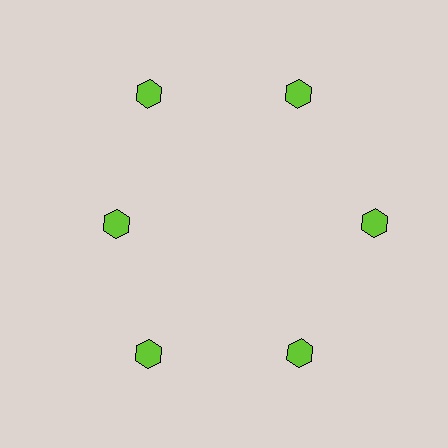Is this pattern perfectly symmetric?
No. The 6 lime hexagons are arranged in a ring, but one element near the 9 o'clock position is pulled inward toward the center, breaking the 6-fold rotational symmetry.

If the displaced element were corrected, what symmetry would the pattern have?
It would have 6-fold rotational symmetry — the pattern would map onto itself every 60 degrees.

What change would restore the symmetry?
The symmetry would be restored by moving it outward, back onto the ring so that all 6 hexagons sit at equal angles and equal distance from the center.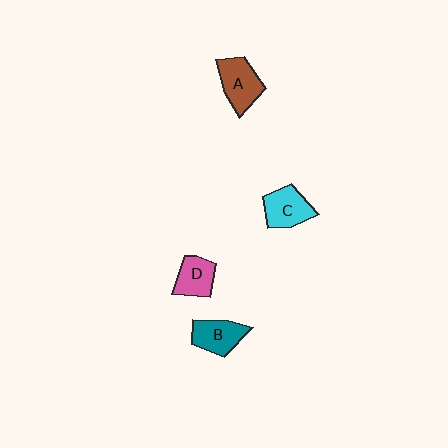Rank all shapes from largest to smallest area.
From largest to smallest: A (brown), C (cyan), B (teal), D (pink).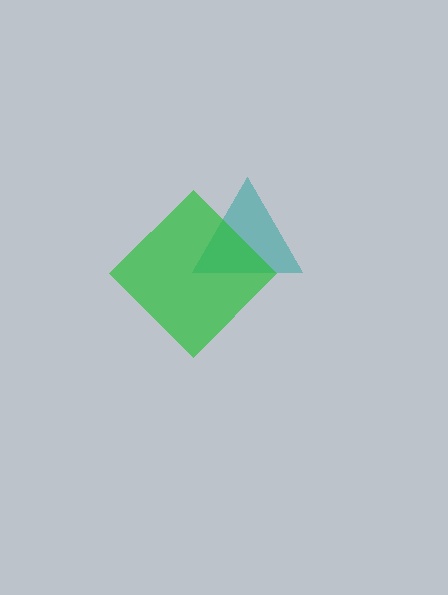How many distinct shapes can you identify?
There are 2 distinct shapes: a teal triangle, a green diamond.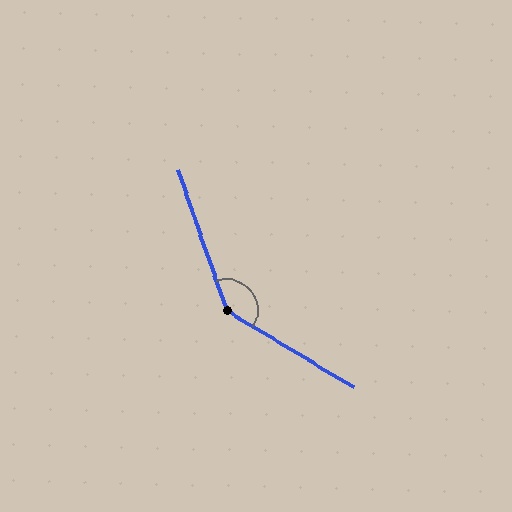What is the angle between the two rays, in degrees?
Approximately 140 degrees.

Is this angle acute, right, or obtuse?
It is obtuse.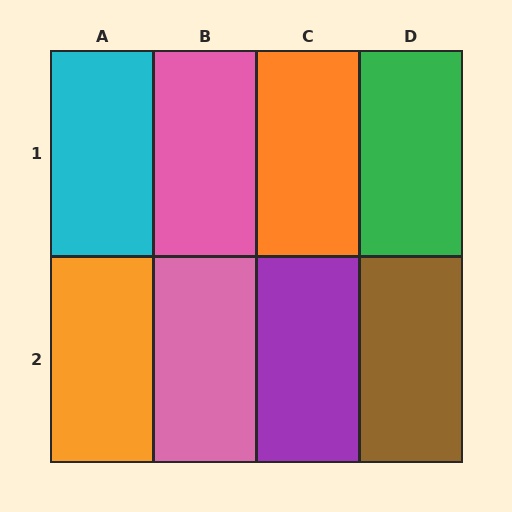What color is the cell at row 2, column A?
Orange.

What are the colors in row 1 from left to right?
Cyan, pink, orange, green.